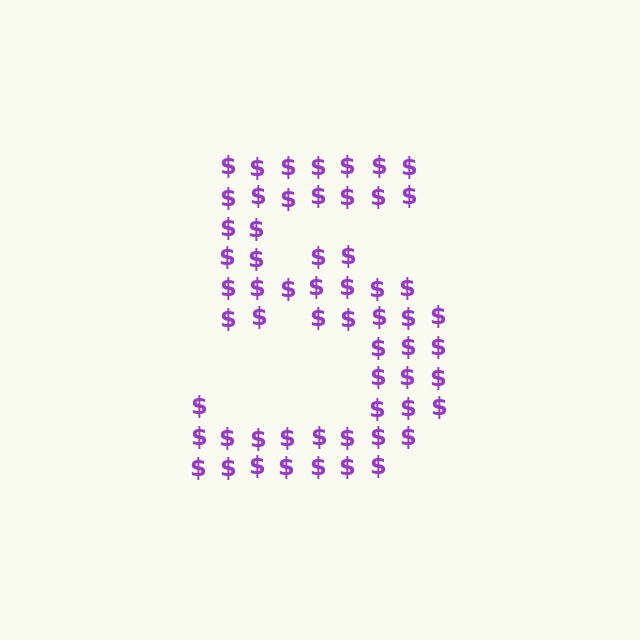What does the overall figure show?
The overall figure shows the digit 5.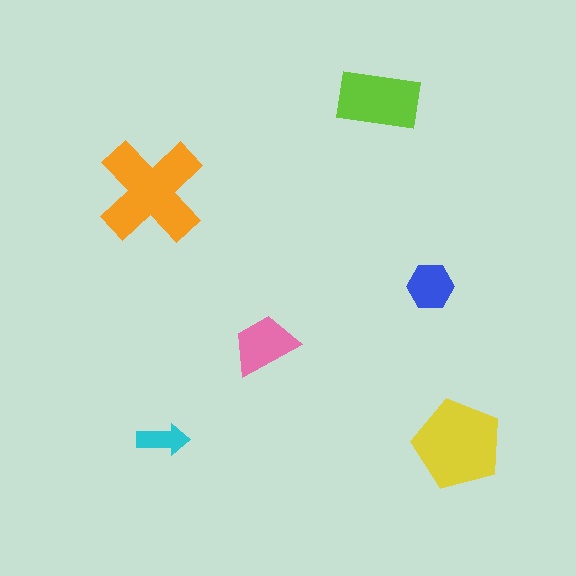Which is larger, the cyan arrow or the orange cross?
The orange cross.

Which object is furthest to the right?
The yellow pentagon is rightmost.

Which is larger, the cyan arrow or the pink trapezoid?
The pink trapezoid.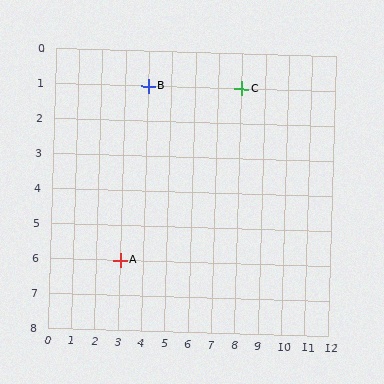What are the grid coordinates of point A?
Point A is at grid coordinates (3, 6).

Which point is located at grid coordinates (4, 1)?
Point B is at (4, 1).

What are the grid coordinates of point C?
Point C is at grid coordinates (8, 1).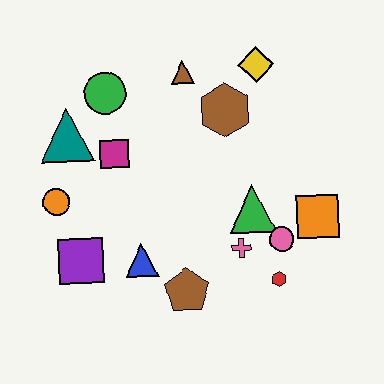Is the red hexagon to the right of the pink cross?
Yes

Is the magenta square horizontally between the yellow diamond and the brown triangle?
No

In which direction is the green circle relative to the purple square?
The green circle is above the purple square.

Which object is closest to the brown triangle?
The brown hexagon is closest to the brown triangle.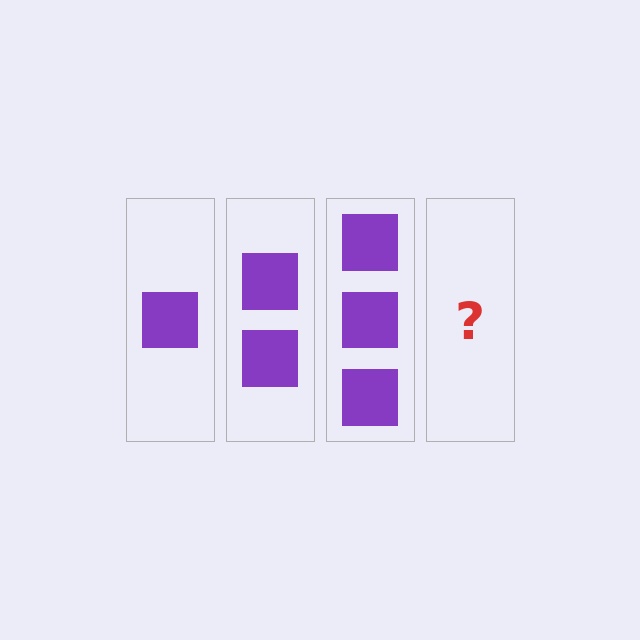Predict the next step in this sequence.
The next step is 4 squares.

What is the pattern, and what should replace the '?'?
The pattern is that each step adds one more square. The '?' should be 4 squares.